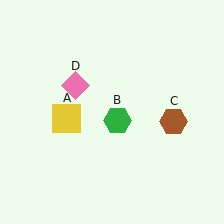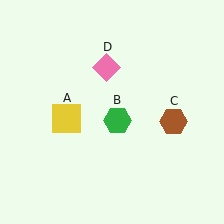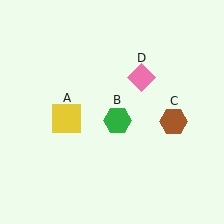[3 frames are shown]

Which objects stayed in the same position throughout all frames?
Yellow square (object A) and green hexagon (object B) and brown hexagon (object C) remained stationary.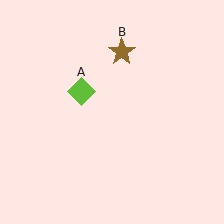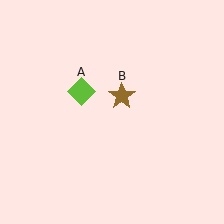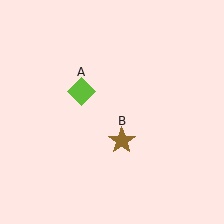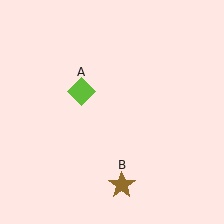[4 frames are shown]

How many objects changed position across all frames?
1 object changed position: brown star (object B).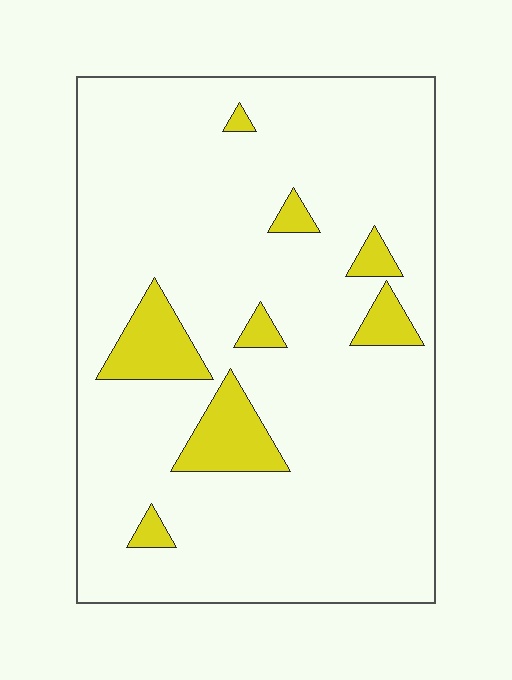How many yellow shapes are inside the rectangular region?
8.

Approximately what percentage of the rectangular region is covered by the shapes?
Approximately 10%.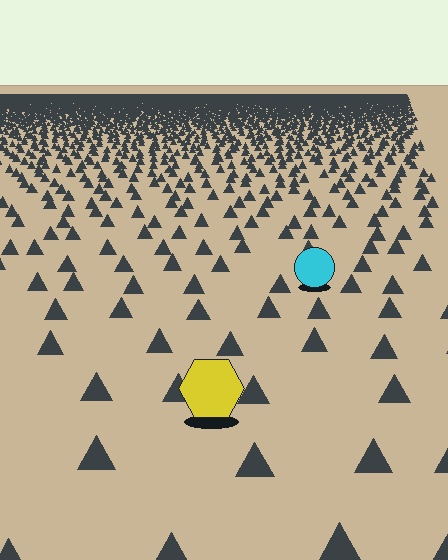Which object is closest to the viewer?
The yellow hexagon is closest. The texture marks near it are larger and more spread out.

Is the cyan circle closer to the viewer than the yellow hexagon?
No. The yellow hexagon is closer — you can tell from the texture gradient: the ground texture is coarser near it.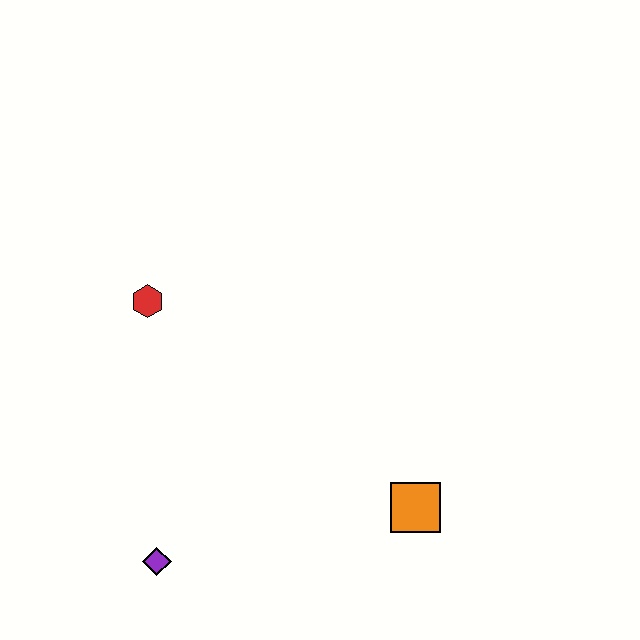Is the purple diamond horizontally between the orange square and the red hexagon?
Yes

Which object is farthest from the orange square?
The red hexagon is farthest from the orange square.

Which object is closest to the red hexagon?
The purple diamond is closest to the red hexagon.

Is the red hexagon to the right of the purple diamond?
No